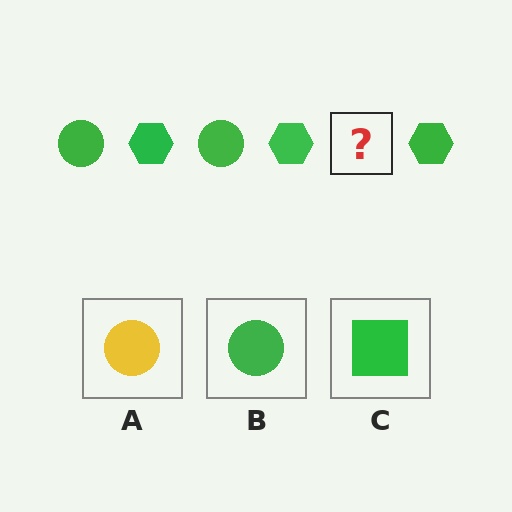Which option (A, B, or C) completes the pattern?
B.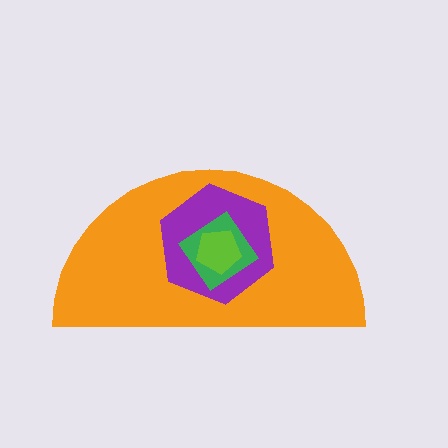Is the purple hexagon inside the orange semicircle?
Yes.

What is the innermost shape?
The lime pentagon.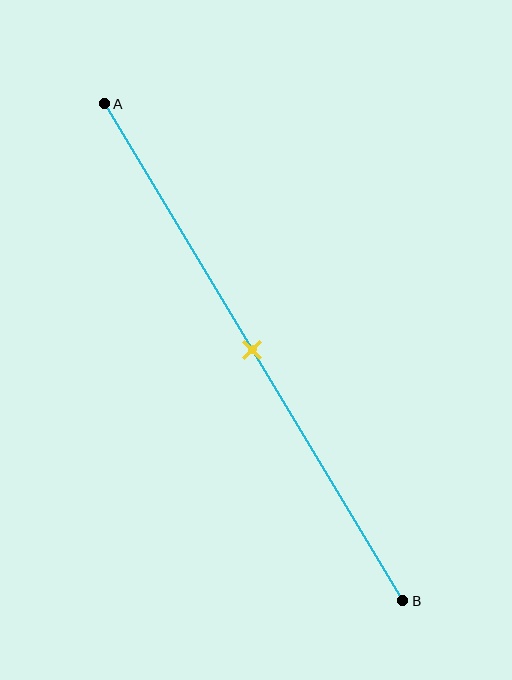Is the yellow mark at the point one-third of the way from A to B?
No, the mark is at about 50% from A, not at the 33% one-third point.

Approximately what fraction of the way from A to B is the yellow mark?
The yellow mark is approximately 50% of the way from A to B.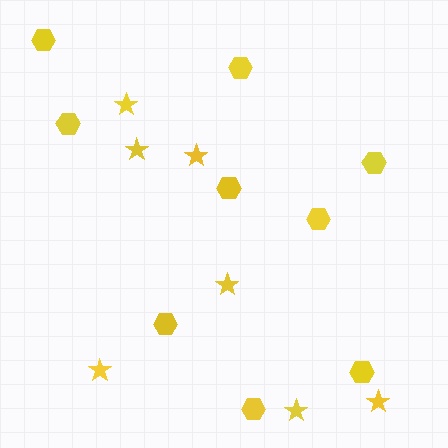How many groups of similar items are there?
There are 2 groups: one group of hexagons (9) and one group of stars (7).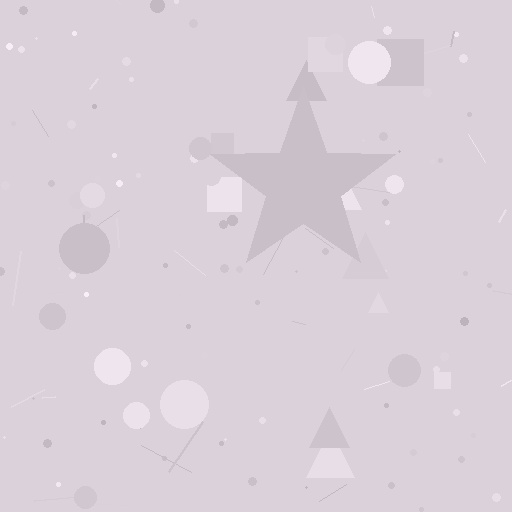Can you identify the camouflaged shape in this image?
The camouflaged shape is a star.